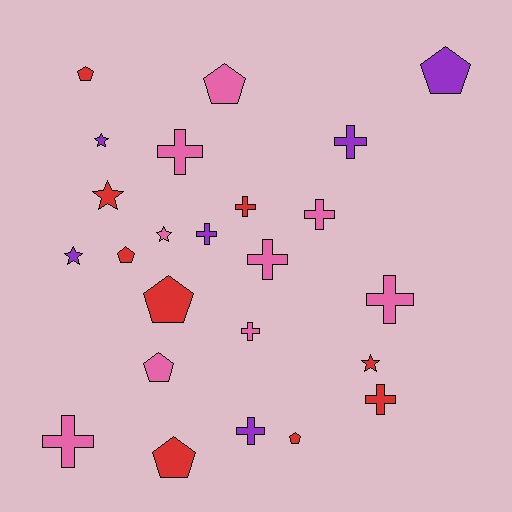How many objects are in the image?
There are 24 objects.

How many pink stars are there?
There is 1 pink star.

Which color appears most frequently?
Red, with 9 objects.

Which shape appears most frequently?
Cross, with 11 objects.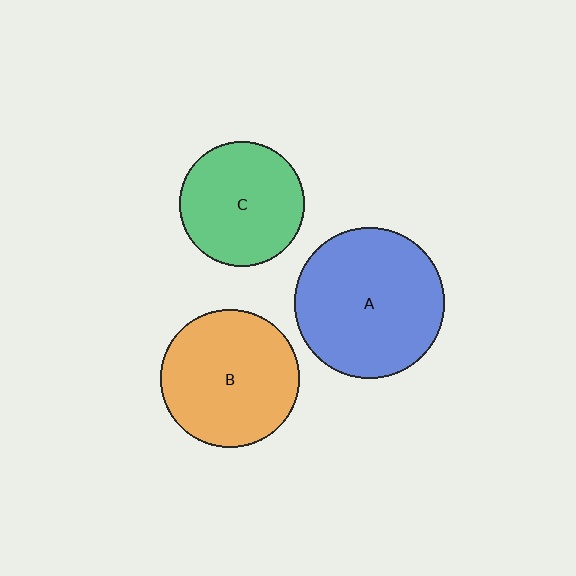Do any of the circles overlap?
No, none of the circles overlap.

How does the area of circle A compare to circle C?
Approximately 1.4 times.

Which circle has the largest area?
Circle A (blue).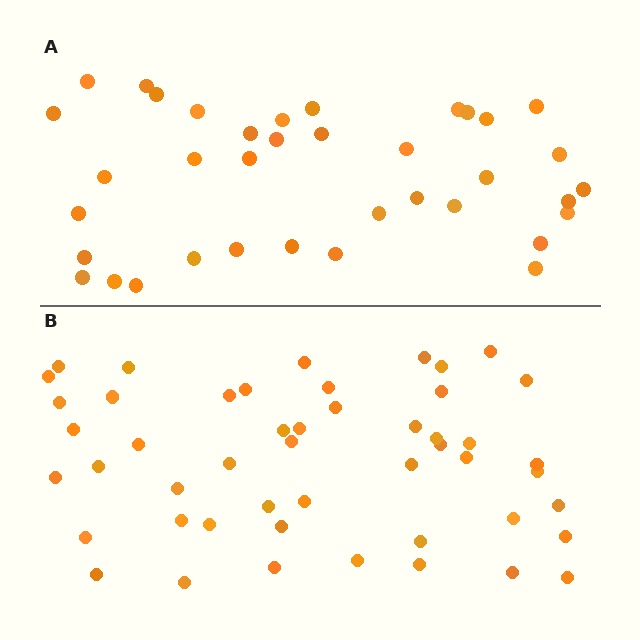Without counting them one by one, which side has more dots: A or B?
Region B (the bottom region) has more dots.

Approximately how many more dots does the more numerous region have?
Region B has roughly 12 or so more dots than region A.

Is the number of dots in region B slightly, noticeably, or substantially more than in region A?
Region B has noticeably more, but not dramatically so. The ratio is roughly 1.3 to 1.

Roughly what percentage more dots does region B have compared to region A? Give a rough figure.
About 30% more.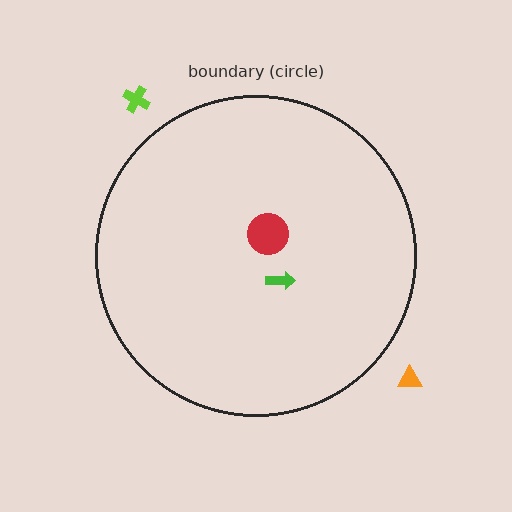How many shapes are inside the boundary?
2 inside, 2 outside.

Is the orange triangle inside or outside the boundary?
Outside.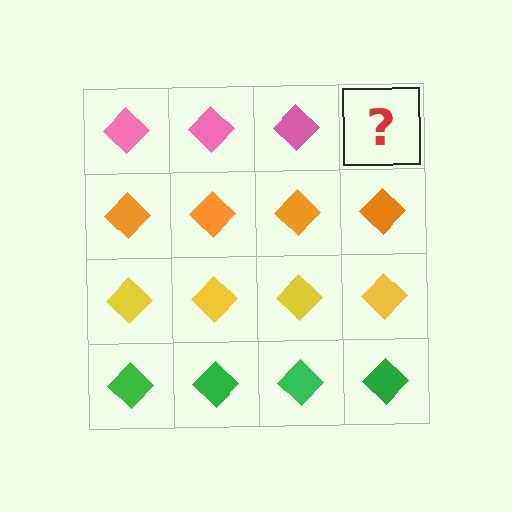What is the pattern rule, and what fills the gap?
The rule is that each row has a consistent color. The gap should be filled with a pink diamond.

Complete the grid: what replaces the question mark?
The question mark should be replaced with a pink diamond.